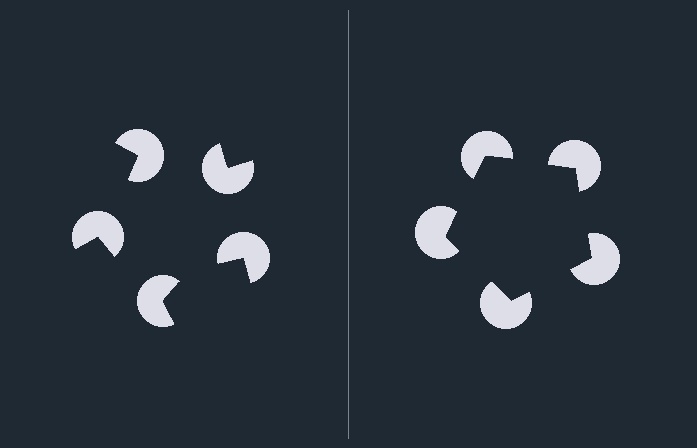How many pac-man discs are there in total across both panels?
10 — 5 on each side.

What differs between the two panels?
The pac-man discs are positioned identically on both sides; only the wedge orientations differ. On the right they align to a pentagon; on the left they are misaligned.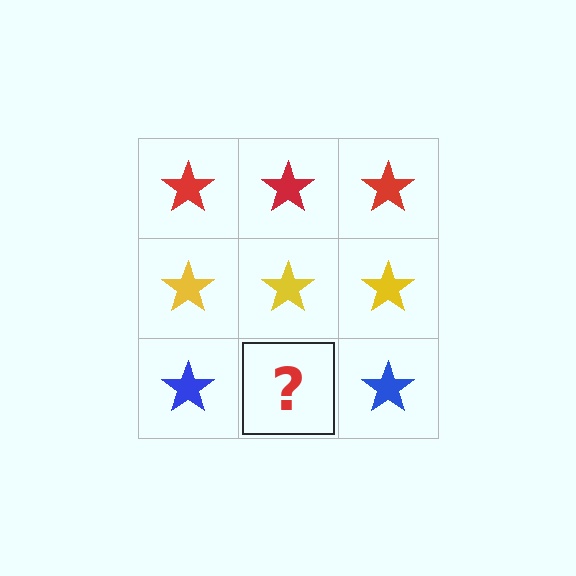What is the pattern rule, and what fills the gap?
The rule is that each row has a consistent color. The gap should be filled with a blue star.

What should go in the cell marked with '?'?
The missing cell should contain a blue star.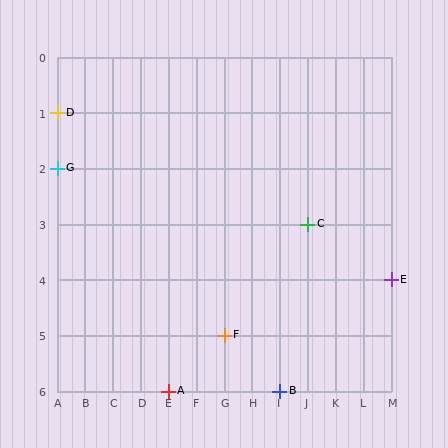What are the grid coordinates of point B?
Point B is at grid coordinates (I, 6).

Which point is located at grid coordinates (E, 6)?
Point A is at (E, 6).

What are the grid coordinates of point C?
Point C is at grid coordinates (J, 3).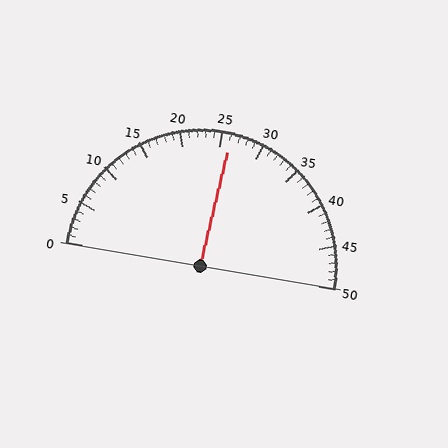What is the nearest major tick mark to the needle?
The nearest major tick mark is 25.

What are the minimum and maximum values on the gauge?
The gauge ranges from 0 to 50.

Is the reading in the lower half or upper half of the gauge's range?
The reading is in the upper half of the range (0 to 50).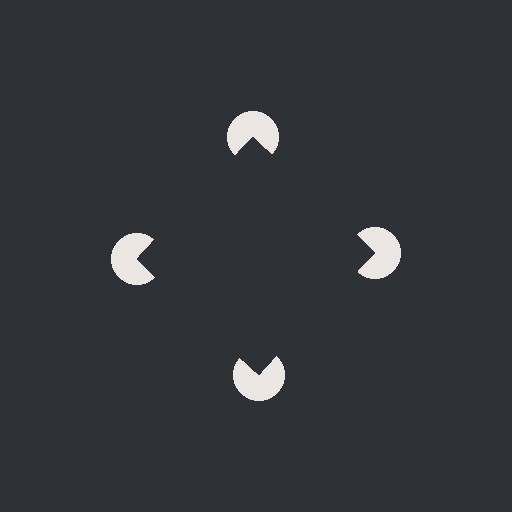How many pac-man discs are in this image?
There are 4 — one at each vertex of the illusory square.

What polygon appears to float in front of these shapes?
An illusory square — its edges are inferred from the aligned wedge cuts in the pac-man discs, not physically drawn.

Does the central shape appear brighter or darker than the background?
It typically appears slightly darker than the background, even though no actual brightness change is drawn.